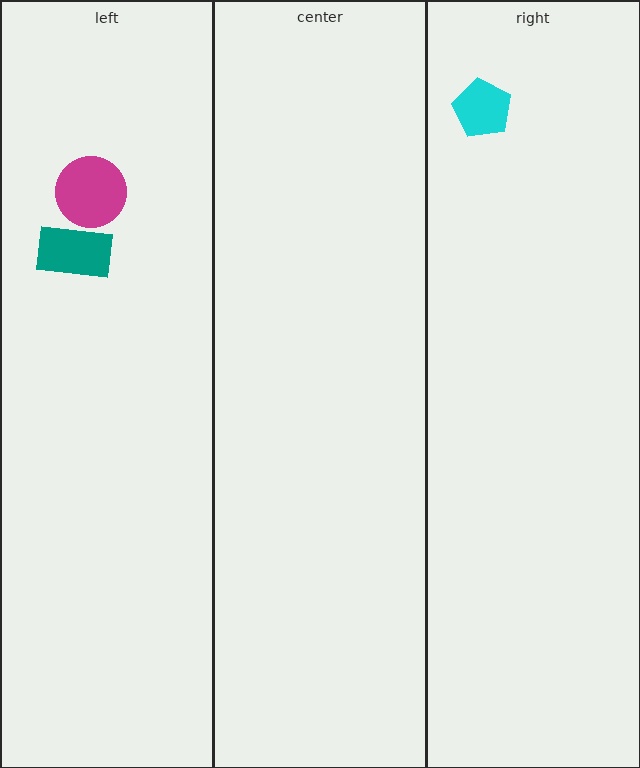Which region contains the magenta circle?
The left region.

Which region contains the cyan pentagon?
The right region.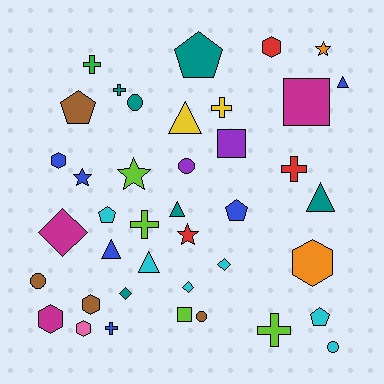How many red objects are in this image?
There are 3 red objects.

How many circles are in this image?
There are 5 circles.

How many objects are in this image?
There are 40 objects.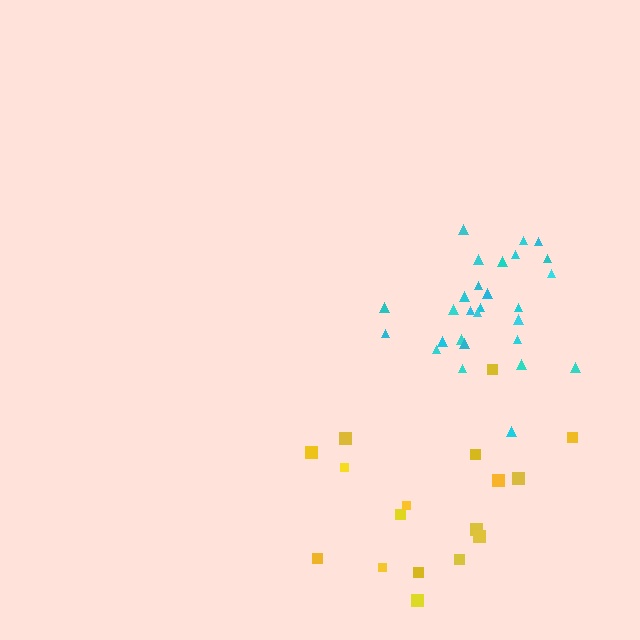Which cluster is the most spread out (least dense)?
Yellow.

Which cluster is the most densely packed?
Cyan.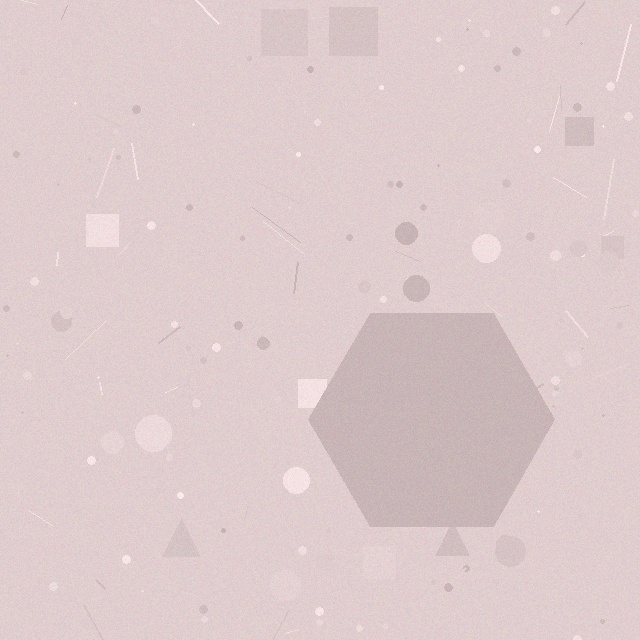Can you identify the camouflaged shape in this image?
The camouflaged shape is a hexagon.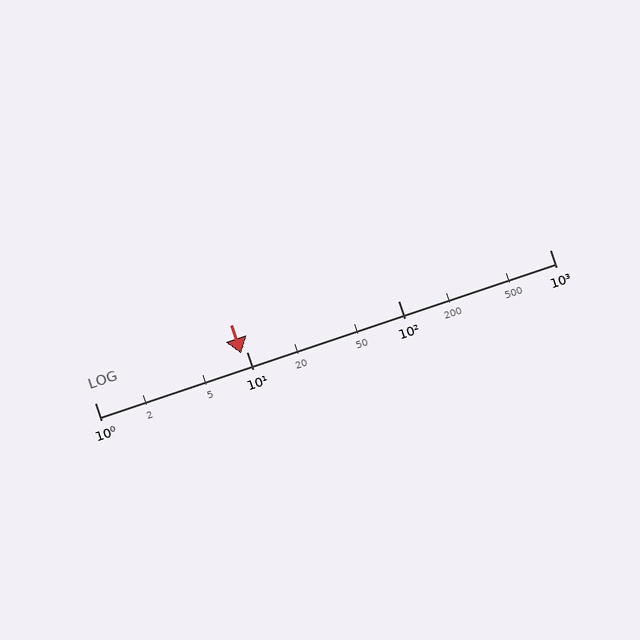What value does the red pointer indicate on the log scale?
The pointer indicates approximately 9.2.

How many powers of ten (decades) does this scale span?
The scale spans 3 decades, from 1 to 1000.